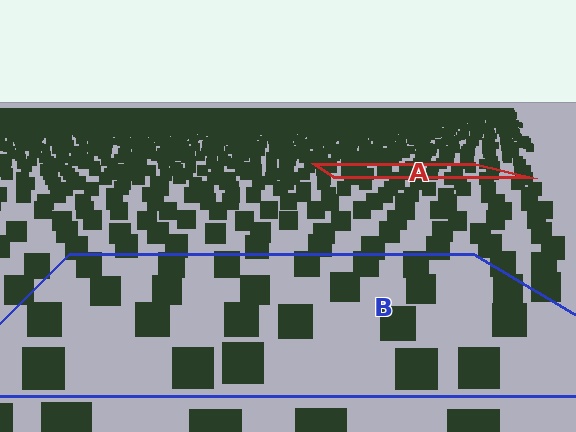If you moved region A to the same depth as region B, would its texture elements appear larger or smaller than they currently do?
They would appear larger. At a closer depth, the same texture elements are projected at a bigger on-screen size.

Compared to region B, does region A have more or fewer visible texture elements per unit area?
Region A has more texture elements per unit area — they are packed more densely because it is farther away.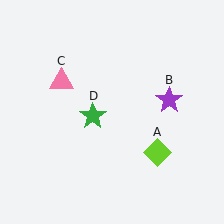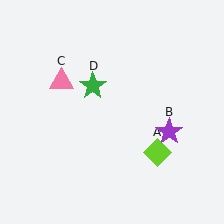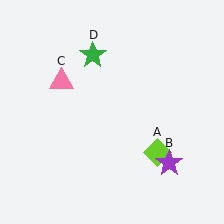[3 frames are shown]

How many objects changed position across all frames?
2 objects changed position: purple star (object B), green star (object D).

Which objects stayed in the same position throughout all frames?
Lime diamond (object A) and pink triangle (object C) remained stationary.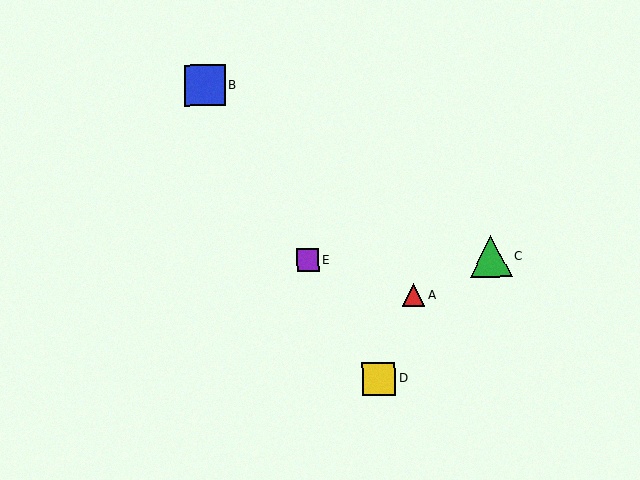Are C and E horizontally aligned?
Yes, both are at y≈257.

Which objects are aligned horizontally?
Objects C, E are aligned horizontally.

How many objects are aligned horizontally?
2 objects (C, E) are aligned horizontally.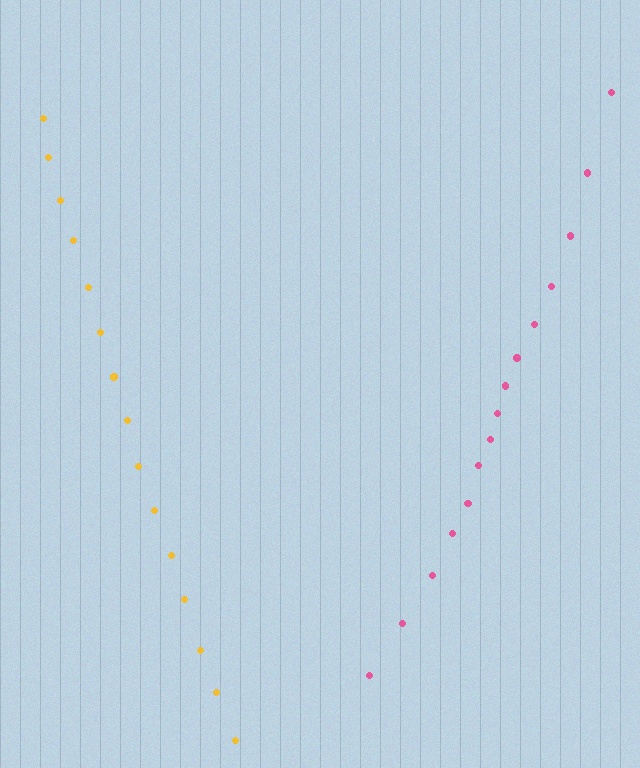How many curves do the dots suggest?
There are 2 distinct paths.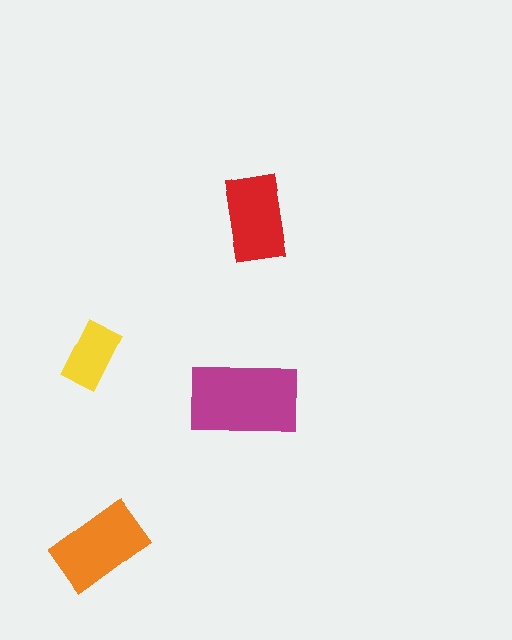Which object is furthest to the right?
The red rectangle is rightmost.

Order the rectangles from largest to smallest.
the magenta one, the orange one, the red one, the yellow one.